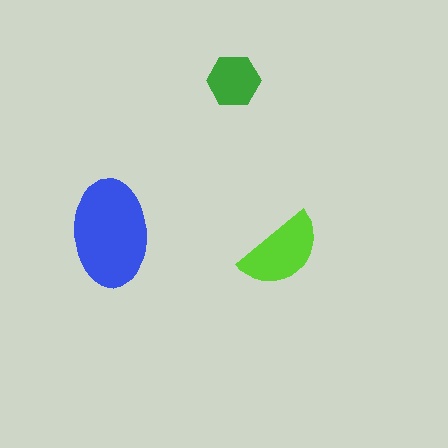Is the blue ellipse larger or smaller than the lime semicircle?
Larger.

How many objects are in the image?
There are 3 objects in the image.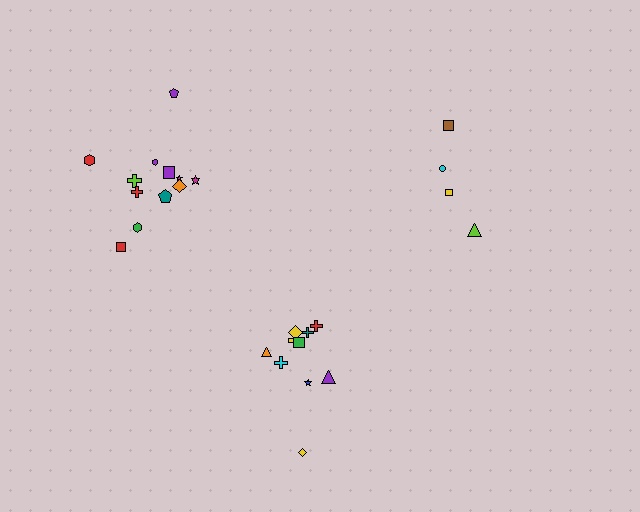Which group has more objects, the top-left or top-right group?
The top-left group.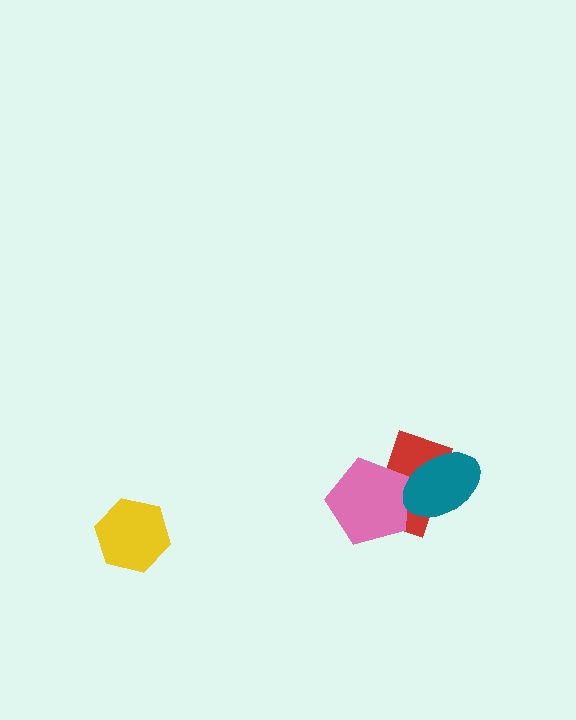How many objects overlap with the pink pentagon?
2 objects overlap with the pink pentagon.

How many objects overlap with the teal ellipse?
2 objects overlap with the teal ellipse.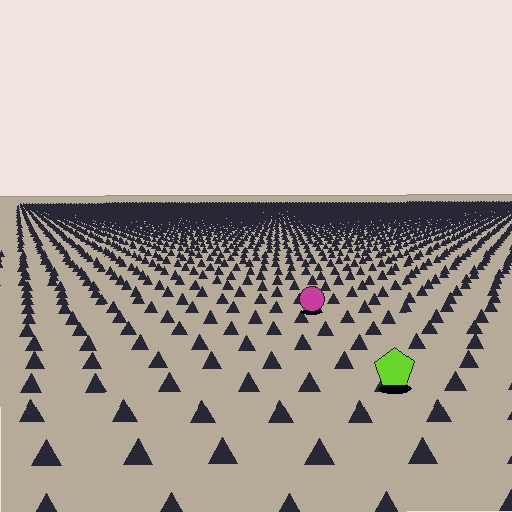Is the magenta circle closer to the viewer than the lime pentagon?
No. The lime pentagon is closer — you can tell from the texture gradient: the ground texture is coarser near it.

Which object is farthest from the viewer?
The magenta circle is farthest from the viewer. It appears smaller and the ground texture around it is denser.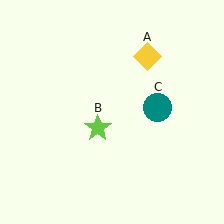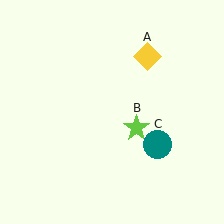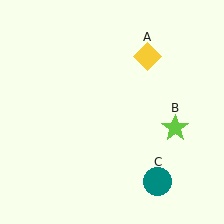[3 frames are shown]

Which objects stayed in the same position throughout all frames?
Yellow diamond (object A) remained stationary.